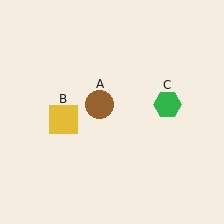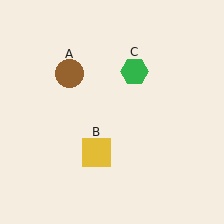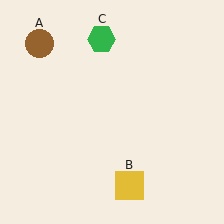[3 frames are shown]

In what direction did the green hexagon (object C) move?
The green hexagon (object C) moved up and to the left.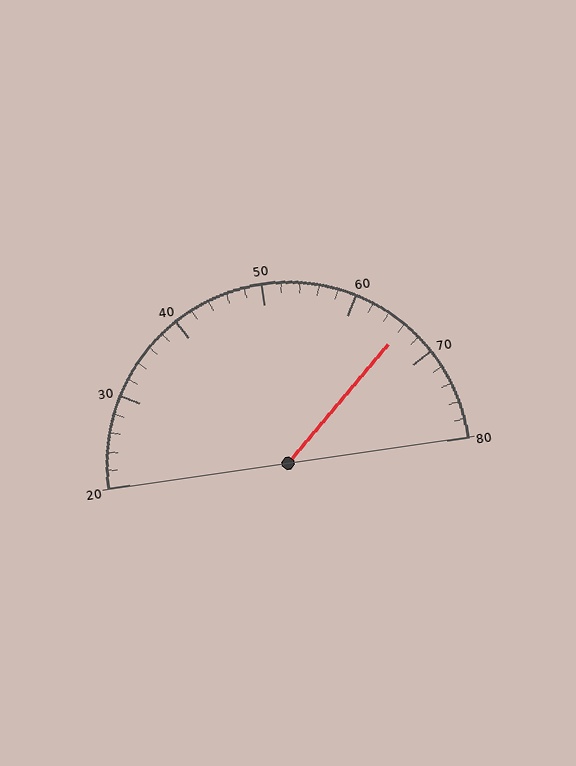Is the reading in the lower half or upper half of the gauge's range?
The reading is in the upper half of the range (20 to 80).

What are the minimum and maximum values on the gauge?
The gauge ranges from 20 to 80.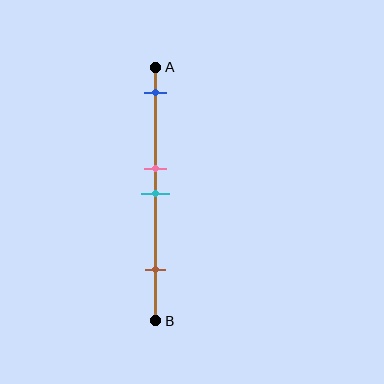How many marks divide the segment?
There are 4 marks dividing the segment.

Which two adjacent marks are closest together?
The pink and cyan marks are the closest adjacent pair.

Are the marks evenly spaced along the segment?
No, the marks are not evenly spaced.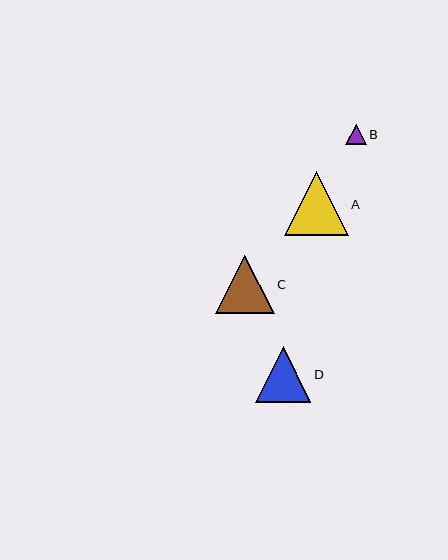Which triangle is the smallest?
Triangle B is the smallest with a size of approximately 20 pixels.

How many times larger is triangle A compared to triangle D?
Triangle A is approximately 1.1 times the size of triangle D.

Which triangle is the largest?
Triangle A is the largest with a size of approximately 64 pixels.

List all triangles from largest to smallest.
From largest to smallest: A, C, D, B.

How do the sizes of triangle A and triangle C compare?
Triangle A and triangle C are approximately the same size.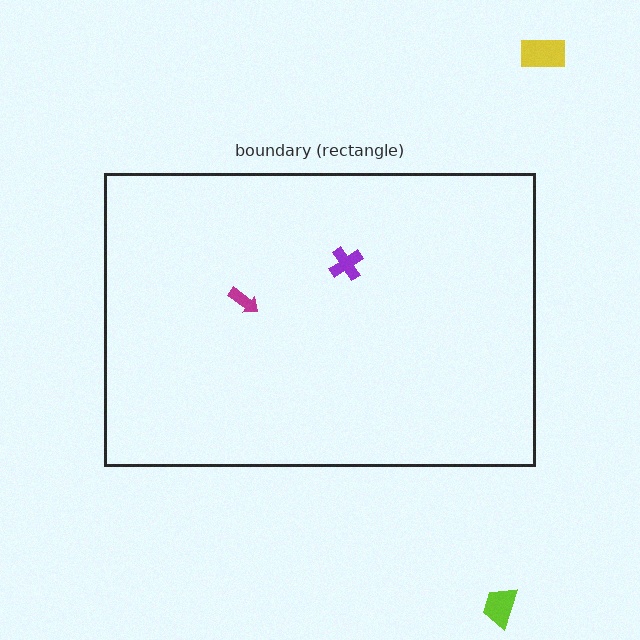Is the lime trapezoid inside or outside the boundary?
Outside.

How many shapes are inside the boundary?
2 inside, 2 outside.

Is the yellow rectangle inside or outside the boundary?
Outside.